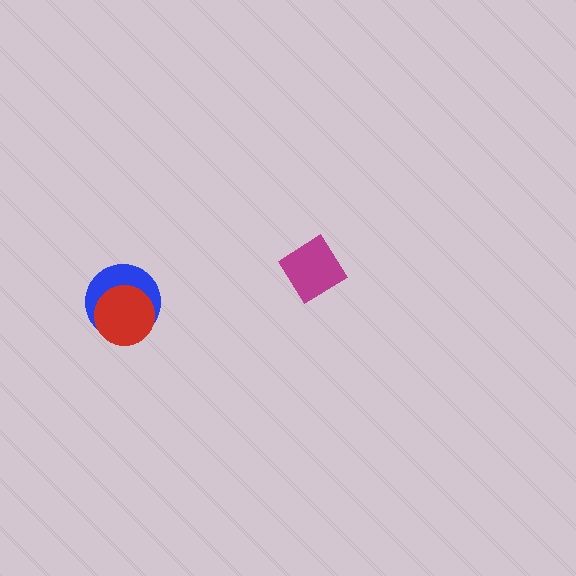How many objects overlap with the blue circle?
1 object overlaps with the blue circle.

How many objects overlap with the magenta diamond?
0 objects overlap with the magenta diamond.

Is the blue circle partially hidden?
Yes, it is partially covered by another shape.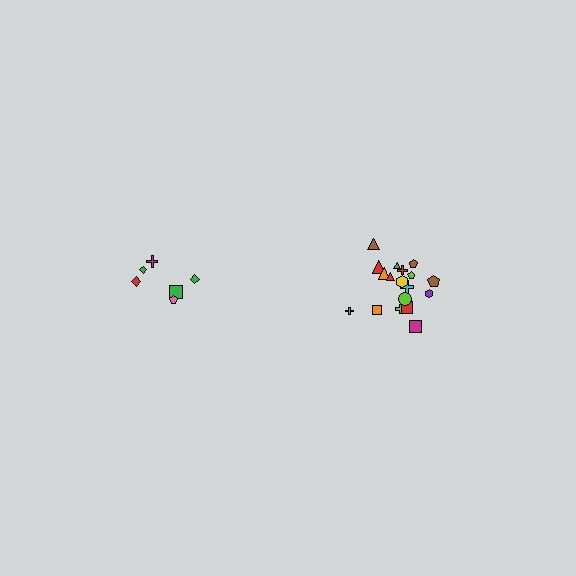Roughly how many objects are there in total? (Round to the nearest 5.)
Roughly 25 objects in total.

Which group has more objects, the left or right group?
The right group.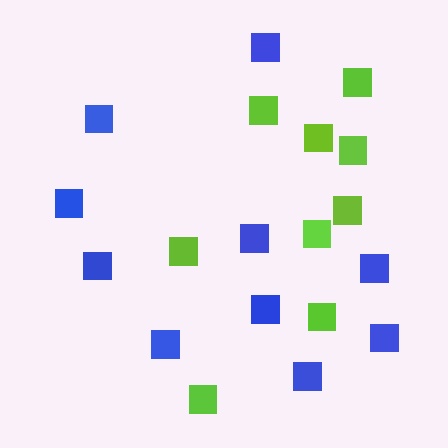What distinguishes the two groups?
There are 2 groups: one group of lime squares (9) and one group of blue squares (10).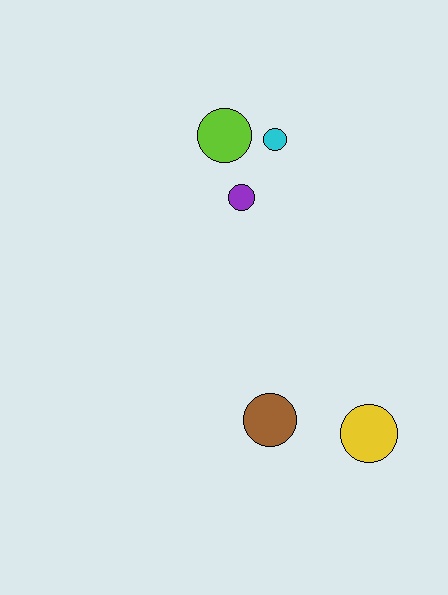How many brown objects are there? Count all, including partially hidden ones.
There is 1 brown object.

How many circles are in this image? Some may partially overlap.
There are 5 circles.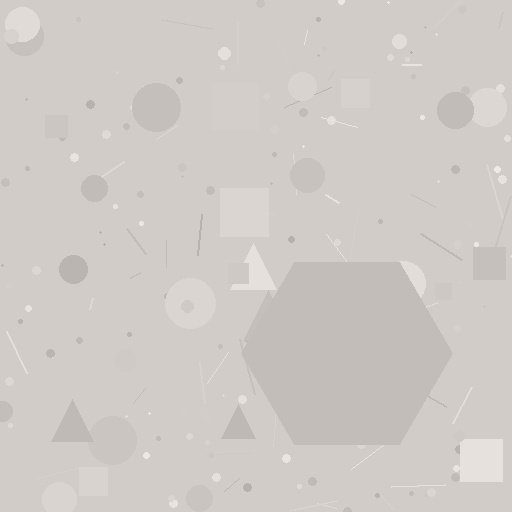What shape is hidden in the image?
A hexagon is hidden in the image.